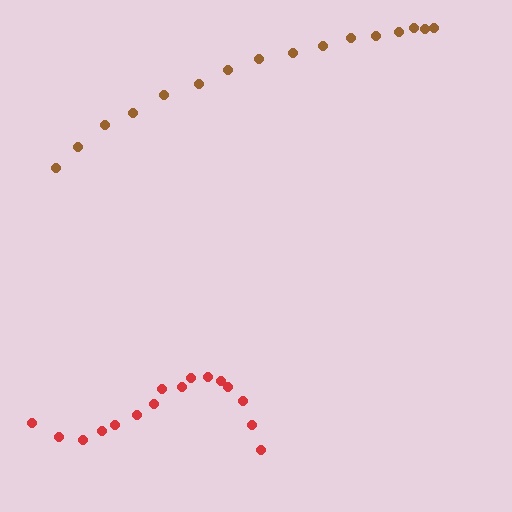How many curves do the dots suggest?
There are 2 distinct paths.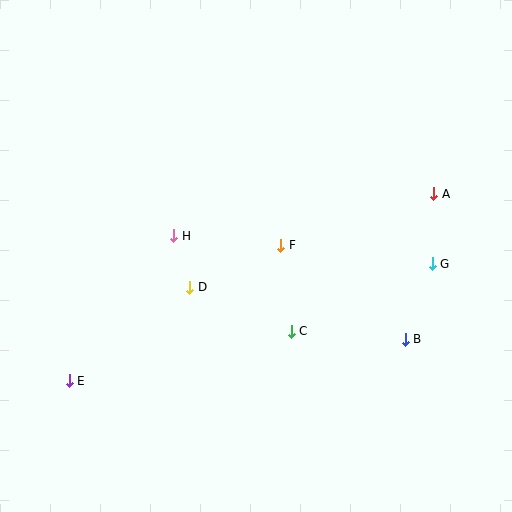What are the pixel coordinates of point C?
Point C is at (291, 331).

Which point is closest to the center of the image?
Point F at (281, 245) is closest to the center.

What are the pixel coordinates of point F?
Point F is at (281, 245).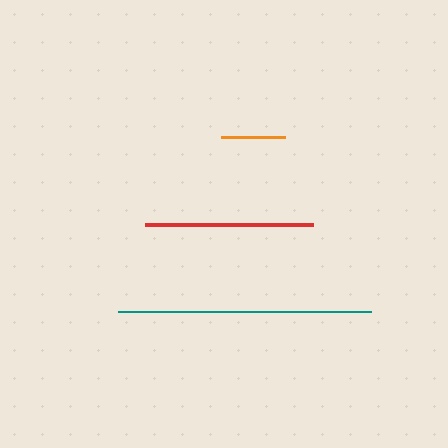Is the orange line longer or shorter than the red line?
The red line is longer than the orange line.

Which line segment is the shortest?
The orange line is the shortest at approximately 64 pixels.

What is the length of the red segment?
The red segment is approximately 168 pixels long.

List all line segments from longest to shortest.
From longest to shortest: teal, red, orange.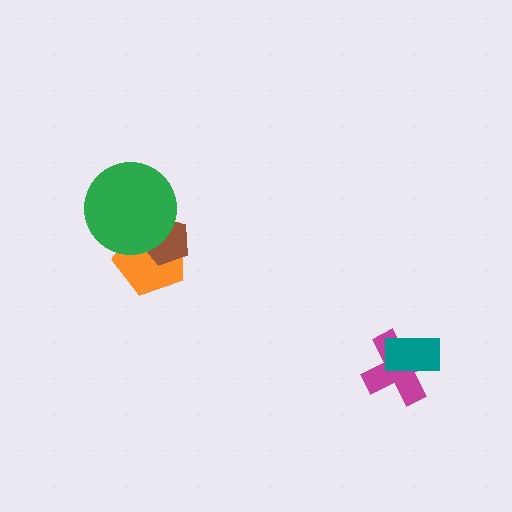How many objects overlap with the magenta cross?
1 object overlaps with the magenta cross.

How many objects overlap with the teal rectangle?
1 object overlaps with the teal rectangle.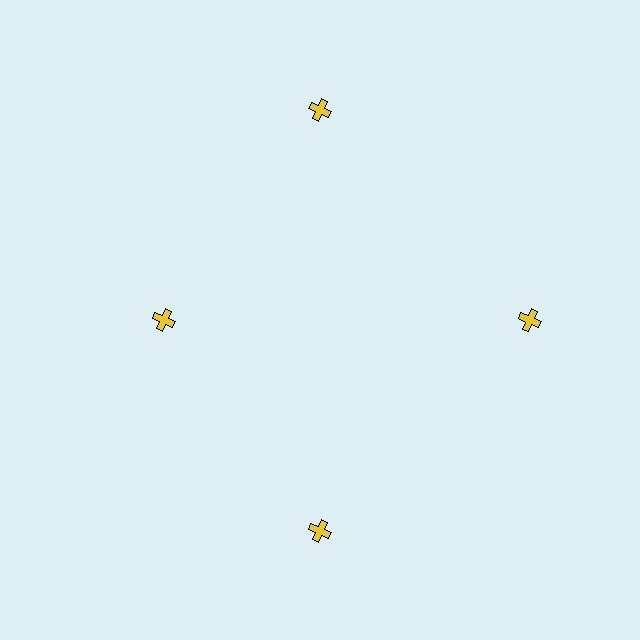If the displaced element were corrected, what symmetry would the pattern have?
It would have 4-fold rotational symmetry — the pattern would map onto itself every 90 degrees.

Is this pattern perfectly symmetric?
No. The 4 yellow crosses are arranged in a ring, but one element near the 9 o'clock position is pulled inward toward the center, breaking the 4-fold rotational symmetry.